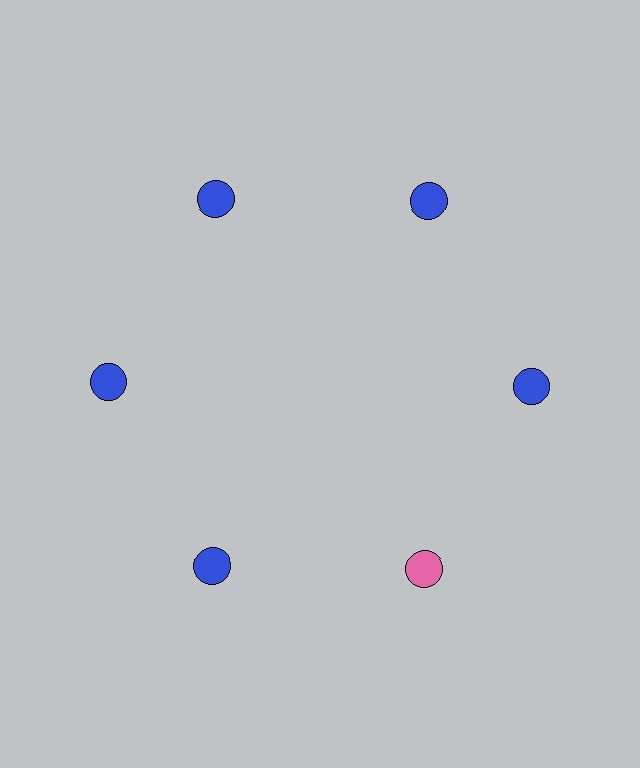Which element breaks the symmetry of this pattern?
The pink circle at roughly the 5 o'clock position breaks the symmetry. All other shapes are blue circles.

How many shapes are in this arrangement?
There are 6 shapes arranged in a ring pattern.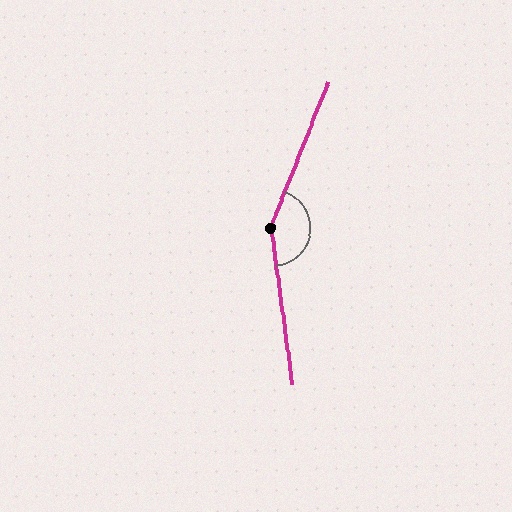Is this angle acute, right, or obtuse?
It is obtuse.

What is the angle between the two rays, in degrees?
Approximately 151 degrees.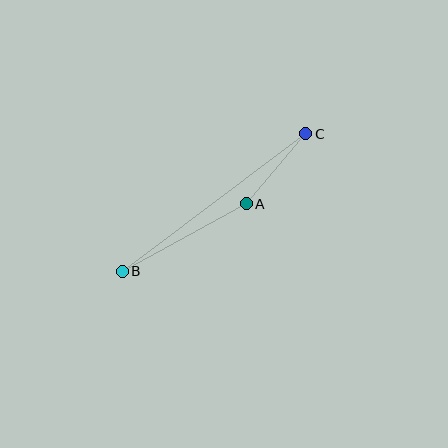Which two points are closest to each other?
Points A and C are closest to each other.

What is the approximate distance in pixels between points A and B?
The distance between A and B is approximately 141 pixels.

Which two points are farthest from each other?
Points B and C are farthest from each other.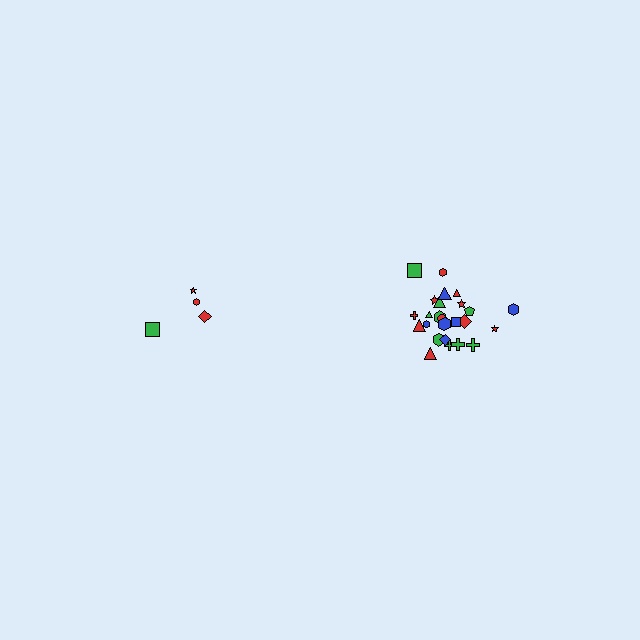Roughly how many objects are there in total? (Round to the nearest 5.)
Roughly 30 objects in total.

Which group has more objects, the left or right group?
The right group.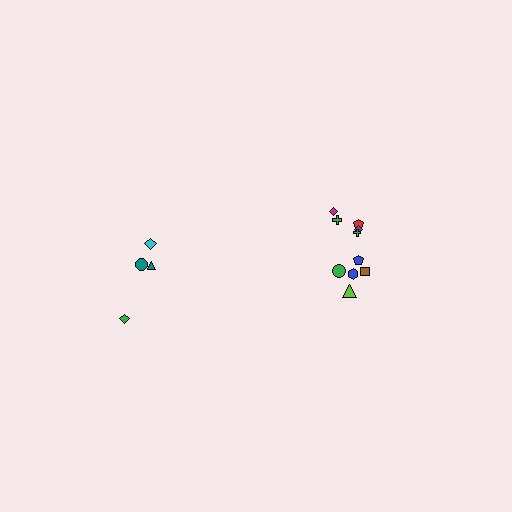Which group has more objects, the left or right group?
The right group.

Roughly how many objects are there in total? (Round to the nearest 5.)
Roughly 15 objects in total.